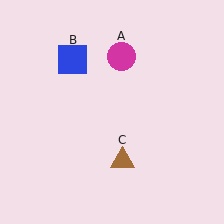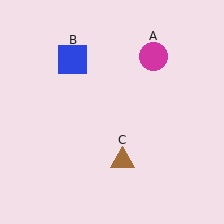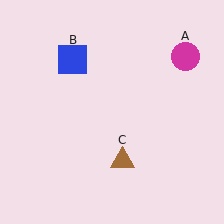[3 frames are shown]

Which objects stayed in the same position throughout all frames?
Blue square (object B) and brown triangle (object C) remained stationary.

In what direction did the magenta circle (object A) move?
The magenta circle (object A) moved right.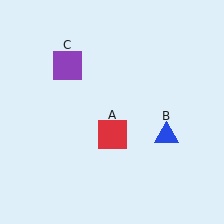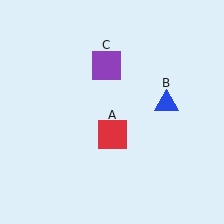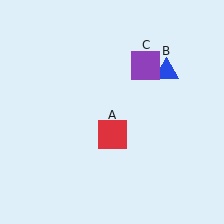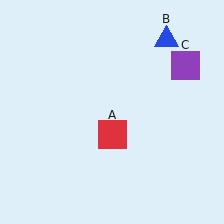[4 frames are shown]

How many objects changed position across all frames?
2 objects changed position: blue triangle (object B), purple square (object C).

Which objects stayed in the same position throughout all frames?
Red square (object A) remained stationary.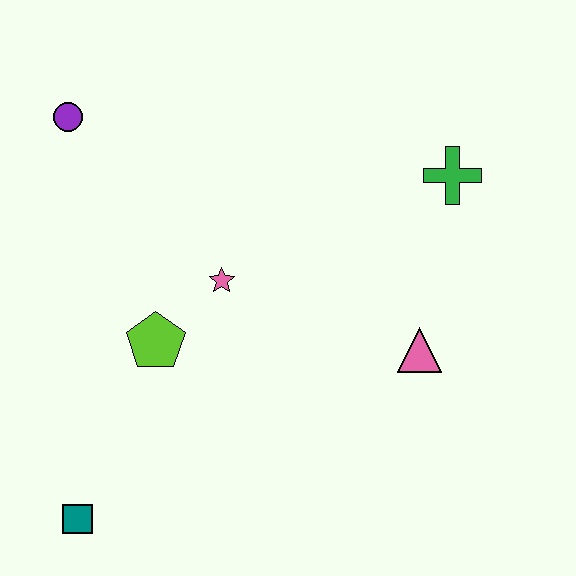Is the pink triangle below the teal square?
No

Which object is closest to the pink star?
The lime pentagon is closest to the pink star.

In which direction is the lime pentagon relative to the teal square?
The lime pentagon is above the teal square.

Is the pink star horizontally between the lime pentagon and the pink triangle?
Yes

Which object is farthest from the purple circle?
The pink triangle is farthest from the purple circle.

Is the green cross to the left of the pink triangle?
No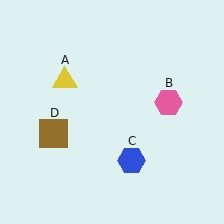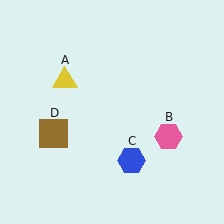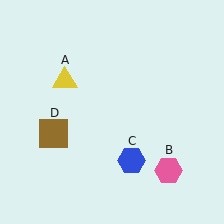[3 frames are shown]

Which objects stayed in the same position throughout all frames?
Yellow triangle (object A) and blue hexagon (object C) and brown square (object D) remained stationary.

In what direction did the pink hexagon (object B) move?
The pink hexagon (object B) moved down.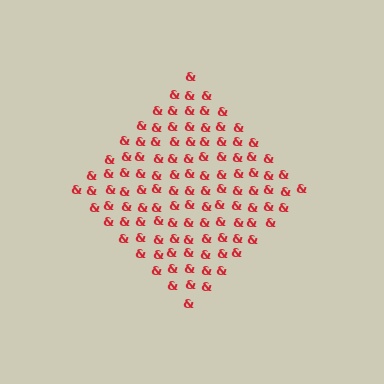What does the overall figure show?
The overall figure shows a diamond.